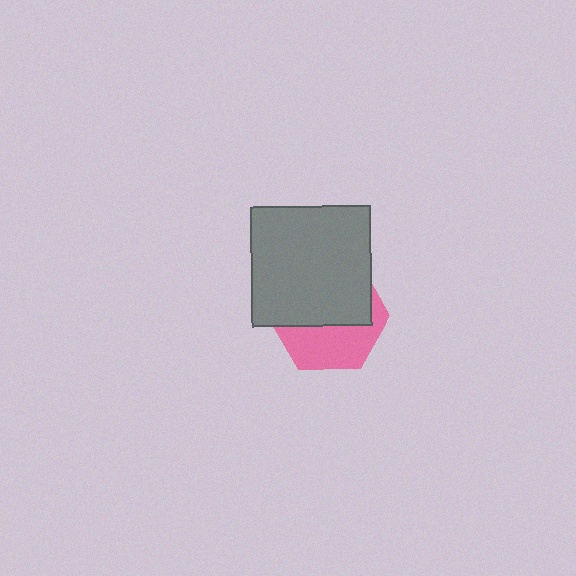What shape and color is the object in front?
The object in front is a gray square.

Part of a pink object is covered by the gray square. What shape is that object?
It is a hexagon.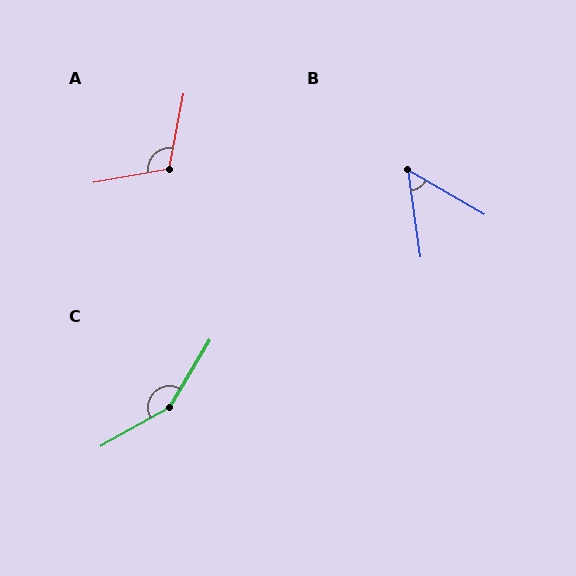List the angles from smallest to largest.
B (52°), A (111°), C (150°).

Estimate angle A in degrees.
Approximately 111 degrees.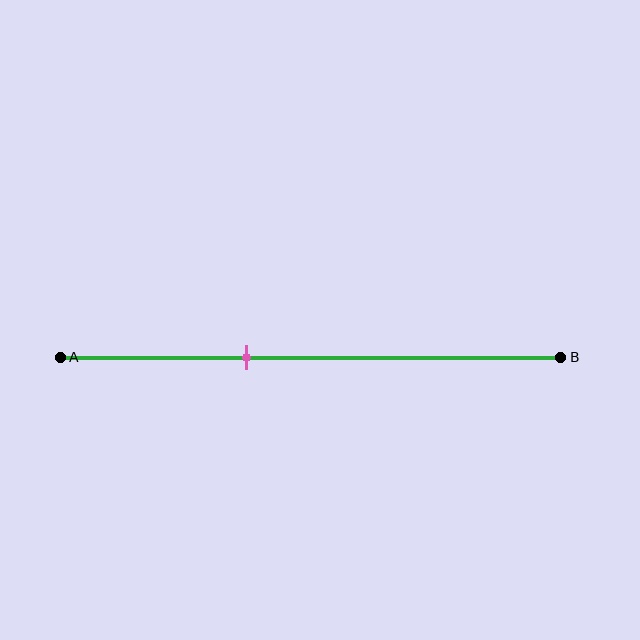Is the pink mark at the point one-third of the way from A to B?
No, the mark is at about 35% from A, not at the 33% one-third point.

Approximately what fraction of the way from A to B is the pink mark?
The pink mark is approximately 35% of the way from A to B.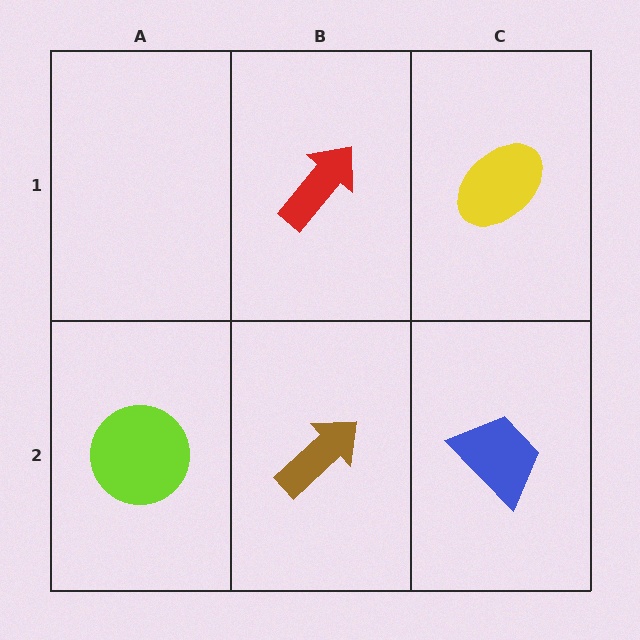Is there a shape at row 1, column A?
No, that cell is empty.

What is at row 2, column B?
A brown arrow.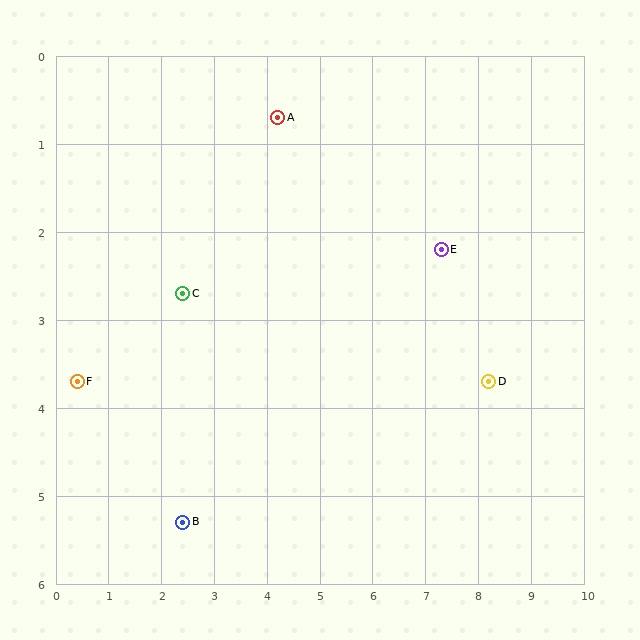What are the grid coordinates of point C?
Point C is at approximately (2.4, 2.7).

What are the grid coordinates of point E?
Point E is at approximately (7.3, 2.2).